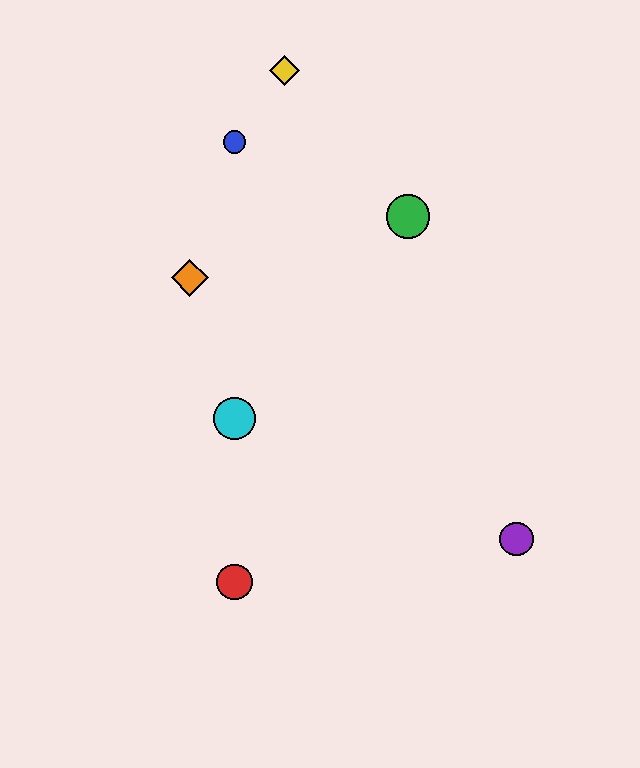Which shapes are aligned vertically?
The red circle, the blue circle, the cyan circle are aligned vertically.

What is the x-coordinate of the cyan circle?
The cyan circle is at x≈235.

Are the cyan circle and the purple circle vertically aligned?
No, the cyan circle is at x≈235 and the purple circle is at x≈517.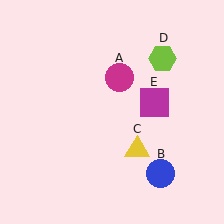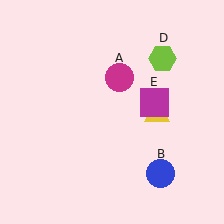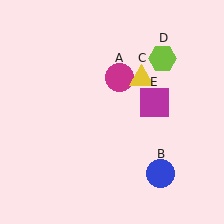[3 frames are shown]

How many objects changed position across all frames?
1 object changed position: yellow triangle (object C).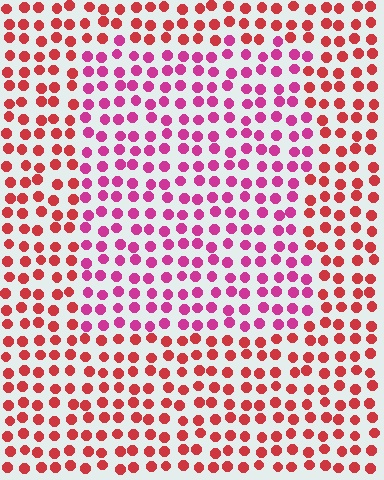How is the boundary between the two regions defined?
The boundary is defined purely by a slight shift in hue (about 35 degrees). Spacing, size, and orientation are identical on both sides.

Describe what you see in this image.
The image is filled with small red elements in a uniform arrangement. A rectangle-shaped region is visible where the elements are tinted to a slightly different hue, forming a subtle color boundary.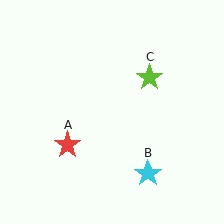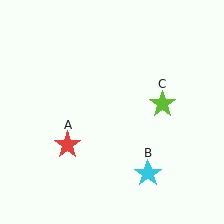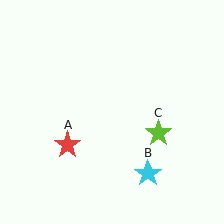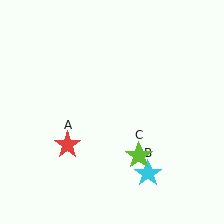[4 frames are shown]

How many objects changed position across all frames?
1 object changed position: lime star (object C).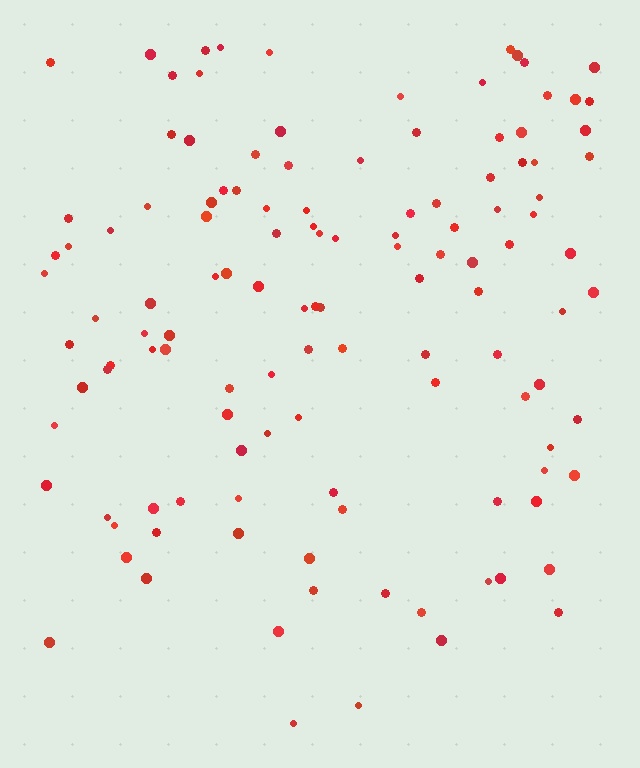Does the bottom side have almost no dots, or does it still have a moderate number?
Still a moderate number, just noticeably fewer than the top.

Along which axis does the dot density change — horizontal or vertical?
Vertical.